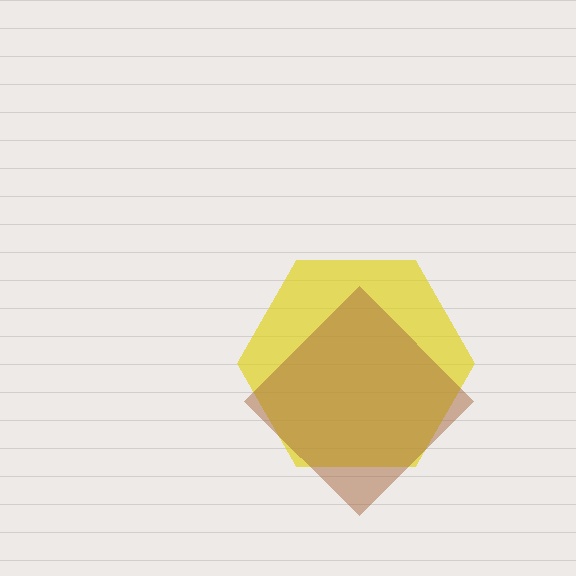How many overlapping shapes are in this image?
There are 2 overlapping shapes in the image.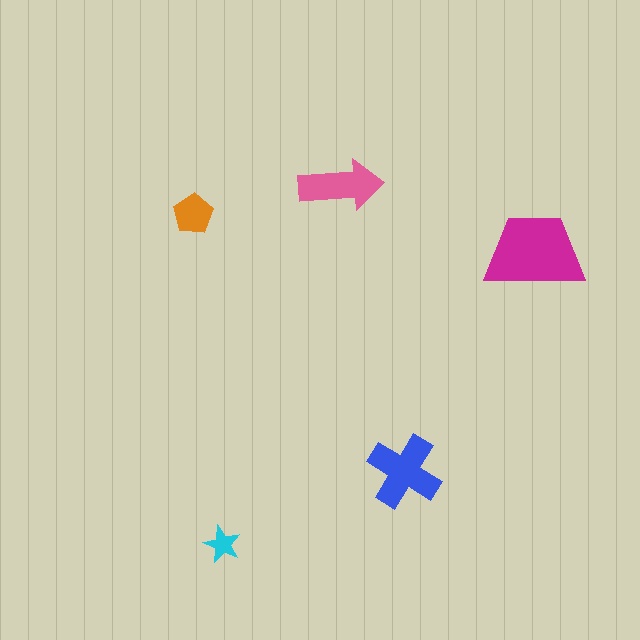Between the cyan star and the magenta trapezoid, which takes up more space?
The magenta trapezoid.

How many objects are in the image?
There are 5 objects in the image.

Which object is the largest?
The magenta trapezoid.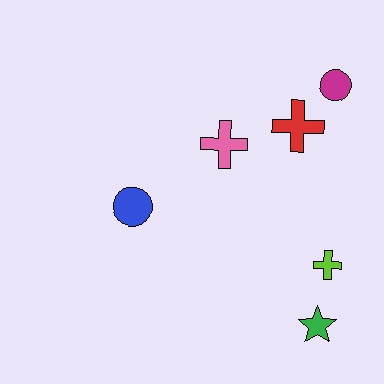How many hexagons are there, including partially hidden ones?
There are no hexagons.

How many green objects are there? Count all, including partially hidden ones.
There is 1 green object.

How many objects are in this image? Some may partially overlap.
There are 6 objects.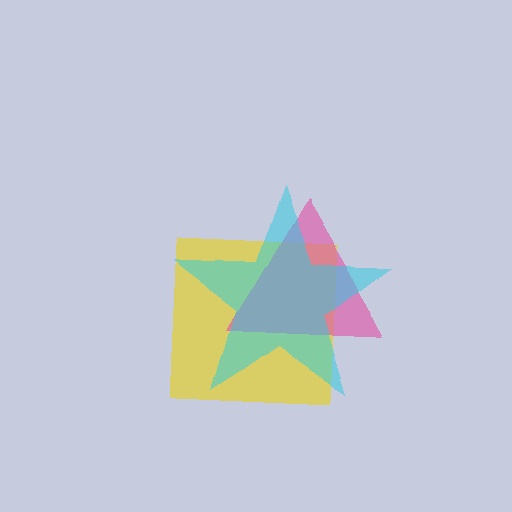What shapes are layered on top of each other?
The layered shapes are: a yellow square, a pink triangle, a cyan star.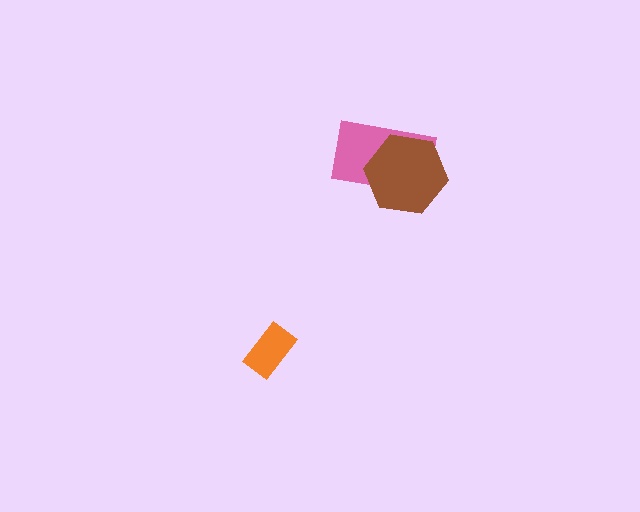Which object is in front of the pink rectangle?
The brown hexagon is in front of the pink rectangle.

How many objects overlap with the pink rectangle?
1 object overlaps with the pink rectangle.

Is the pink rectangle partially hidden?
Yes, it is partially covered by another shape.